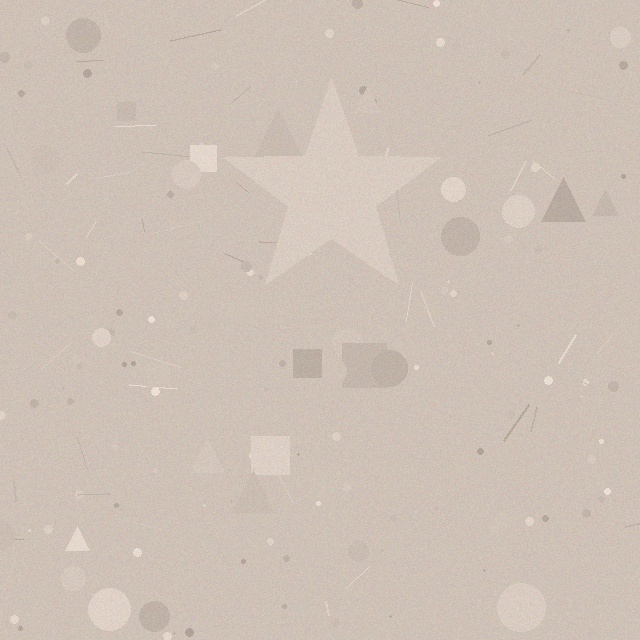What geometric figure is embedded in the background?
A star is embedded in the background.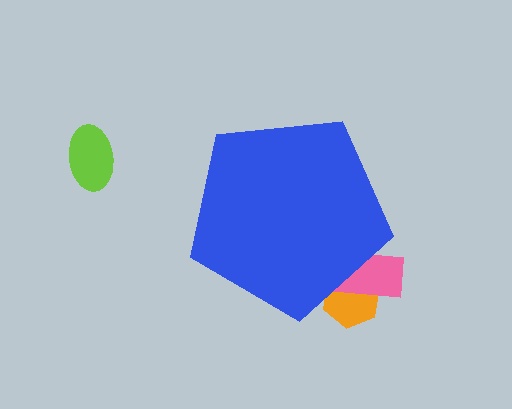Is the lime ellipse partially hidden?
No, the lime ellipse is fully visible.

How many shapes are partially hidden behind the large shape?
2 shapes are partially hidden.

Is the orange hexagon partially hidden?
Yes, the orange hexagon is partially hidden behind the blue pentagon.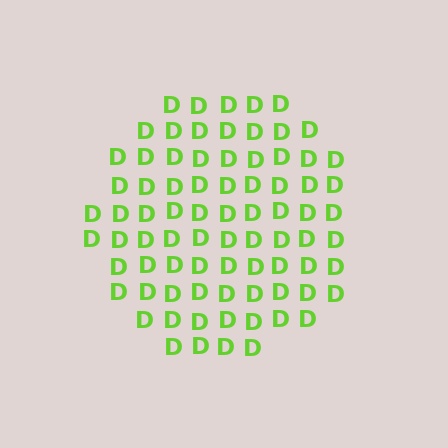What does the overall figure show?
The overall figure shows a circle.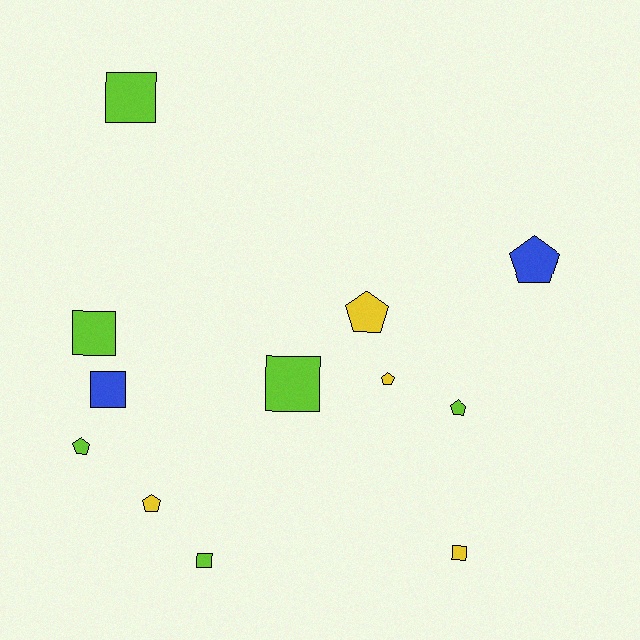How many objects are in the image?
There are 12 objects.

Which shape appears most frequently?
Pentagon, with 6 objects.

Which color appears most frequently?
Lime, with 6 objects.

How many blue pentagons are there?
There is 1 blue pentagon.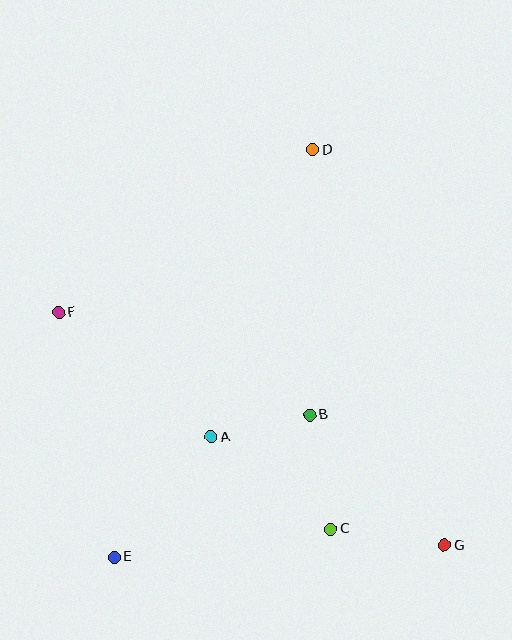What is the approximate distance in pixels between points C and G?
The distance between C and G is approximately 115 pixels.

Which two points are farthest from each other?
Points D and E are farthest from each other.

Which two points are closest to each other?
Points A and B are closest to each other.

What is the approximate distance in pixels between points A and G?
The distance between A and G is approximately 257 pixels.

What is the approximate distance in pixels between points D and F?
The distance between D and F is approximately 302 pixels.